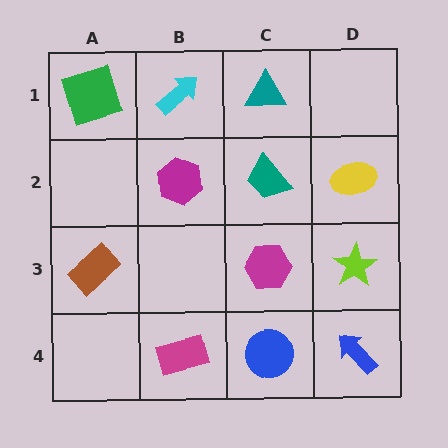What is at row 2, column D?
A yellow ellipse.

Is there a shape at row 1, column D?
No, that cell is empty.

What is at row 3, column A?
A brown rectangle.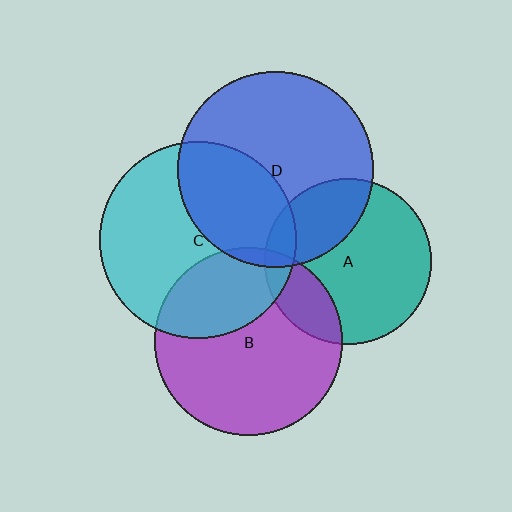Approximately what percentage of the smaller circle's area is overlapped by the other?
Approximately 35%.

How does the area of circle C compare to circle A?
Approximately 1.4 times.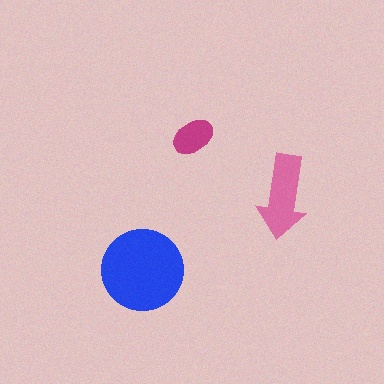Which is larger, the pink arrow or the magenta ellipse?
The pink arrow.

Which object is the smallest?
The magenta ellipse.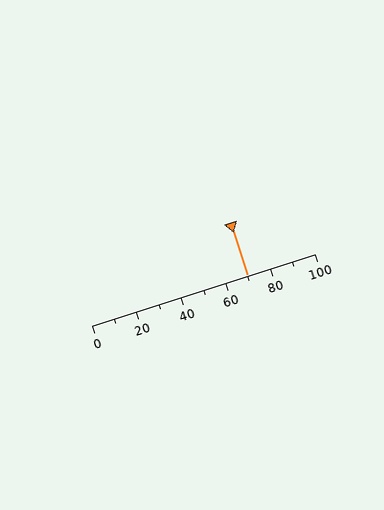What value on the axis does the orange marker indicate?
The marker indicates approximately 70.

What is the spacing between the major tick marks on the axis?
The major ticks are spaced 20 apart.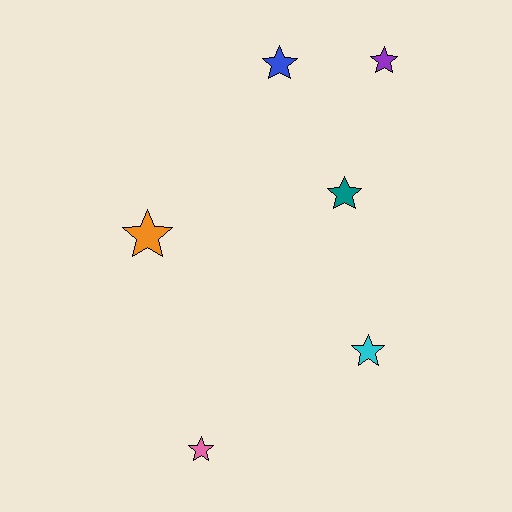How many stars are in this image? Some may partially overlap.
There are 6 stars.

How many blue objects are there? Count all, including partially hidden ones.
There is 1 blue object.